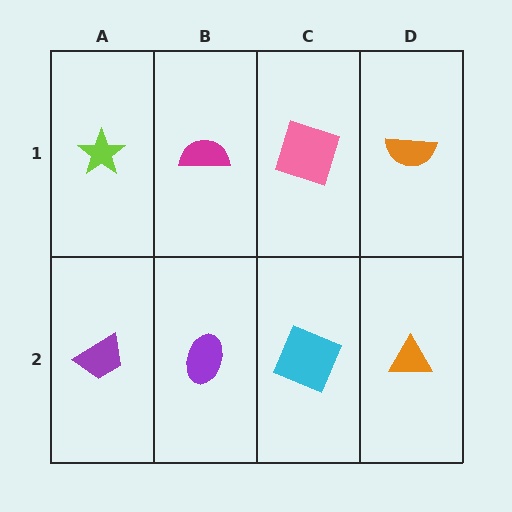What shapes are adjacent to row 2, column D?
An orange semicircle (row 1, column D), a cyan square (row 2, column C).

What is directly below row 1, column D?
An orange triangle.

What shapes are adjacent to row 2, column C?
A pink square (row 1, column C), a purple ellipse (row 2, column B), an orange triangle (row 2, column D).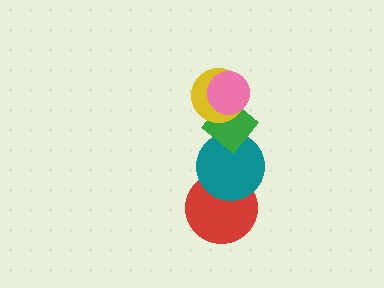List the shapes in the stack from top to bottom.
From top to bottom: the pink circle, the yellow circle, the green diamond, the teal circle, the red circle.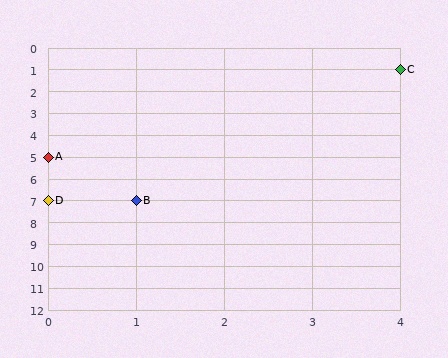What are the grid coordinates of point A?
Point A is at grid coordinates (0, 5).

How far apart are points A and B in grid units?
Points A and B are 1 column and 2 rows apart (about 2.2 grid units diagonally).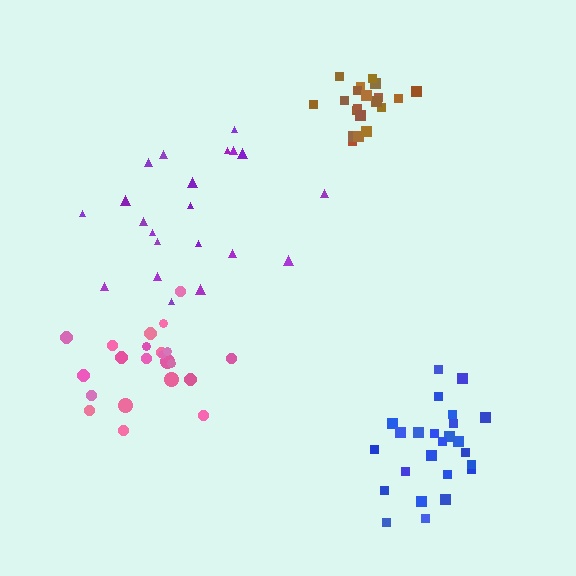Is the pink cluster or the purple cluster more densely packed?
Pink.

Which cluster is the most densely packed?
Brown.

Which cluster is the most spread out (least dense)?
Purple.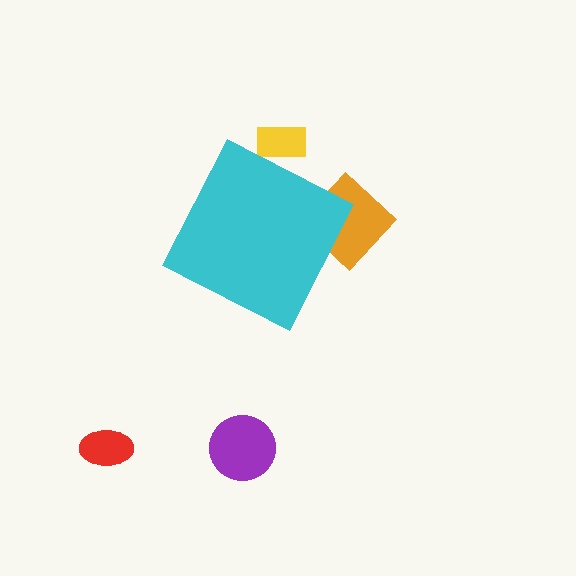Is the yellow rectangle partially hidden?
Yes, the yellow rectangle is partially hidden behind the cyan diamond.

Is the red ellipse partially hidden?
No, the red ellipse is fully visible.